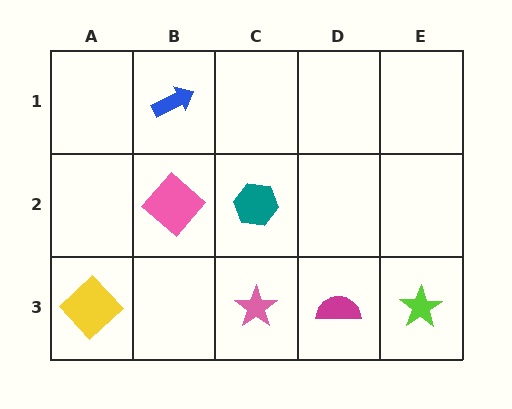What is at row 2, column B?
A pink diamond.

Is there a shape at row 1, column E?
No, that cell is empty.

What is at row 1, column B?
A blue arrow.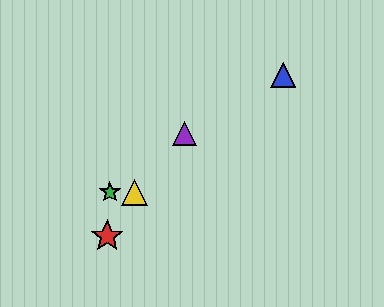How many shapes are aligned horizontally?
2 shapes (the green star, the yellow triangle) are aligned horizontally.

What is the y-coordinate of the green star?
The green star is at y≈192.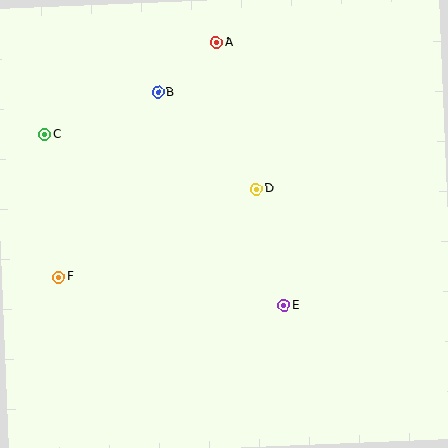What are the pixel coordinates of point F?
Point F is at (59, 277).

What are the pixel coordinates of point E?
Point E is at (284, 305).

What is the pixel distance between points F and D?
The distance between F and D is 217 pixels.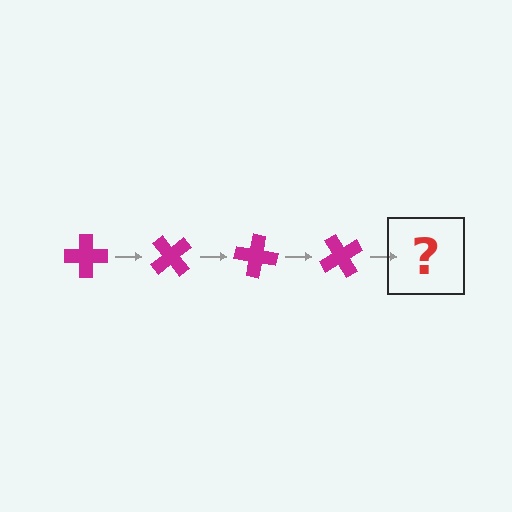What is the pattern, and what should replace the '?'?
The pattern is that the cross rotates 50 degrees each step. The '?' should be a magenta cross rotated 200 degrees.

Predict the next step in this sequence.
The next step is a magenta cross rotated 200 degrees.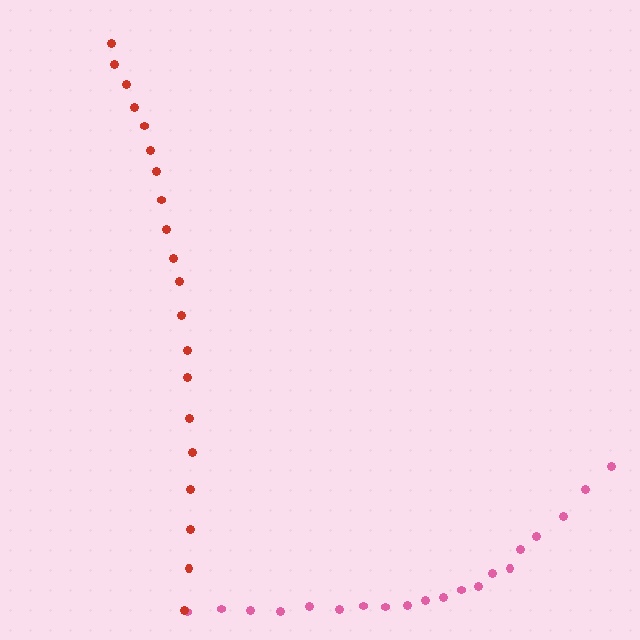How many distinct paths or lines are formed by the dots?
There are 2 distinct paths.